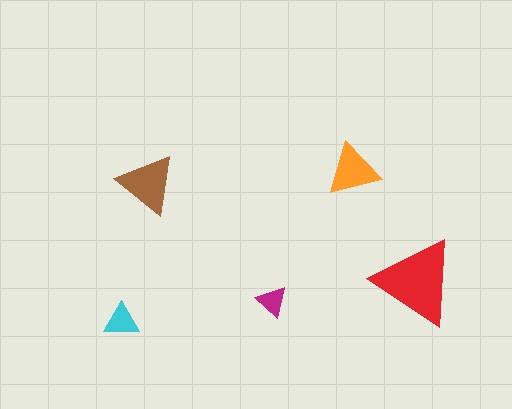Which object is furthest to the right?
The red triangle is rightmost.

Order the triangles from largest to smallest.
the red one, the brown one, the orange one, the cyan one, the magenta one.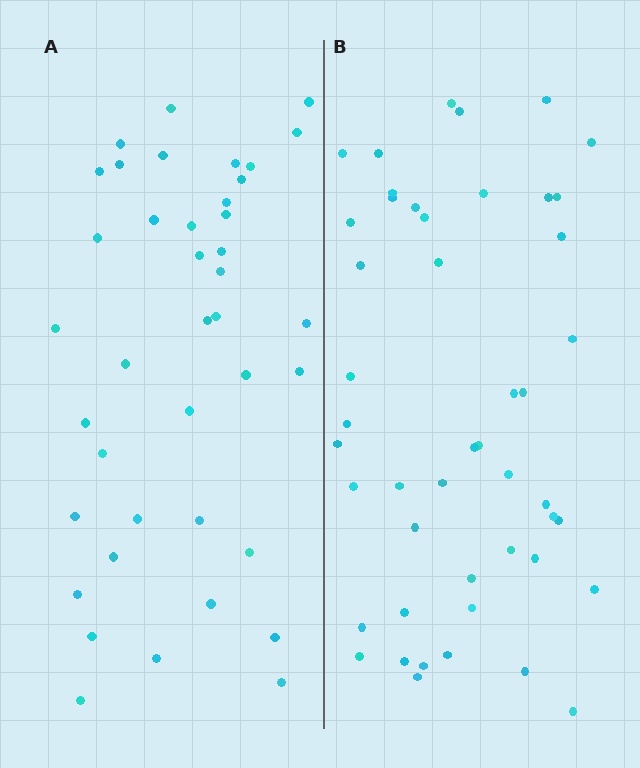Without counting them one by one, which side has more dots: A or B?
Region B (the right region) has more dots.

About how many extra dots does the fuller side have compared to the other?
Region B has roughly 8 or so more dots than region A.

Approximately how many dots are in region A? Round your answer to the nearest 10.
About 40 dots.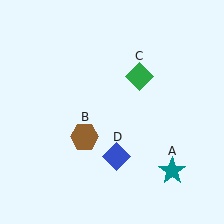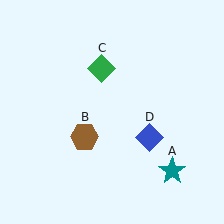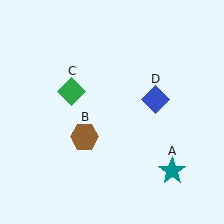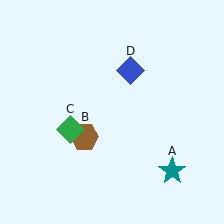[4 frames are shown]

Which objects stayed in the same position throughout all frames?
Teal star (object A) and brown hexagon (object B) remained stationary.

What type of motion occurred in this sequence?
The green diamond (object C), blue diamond (object D) rotated counterclockwise around the center of the scene.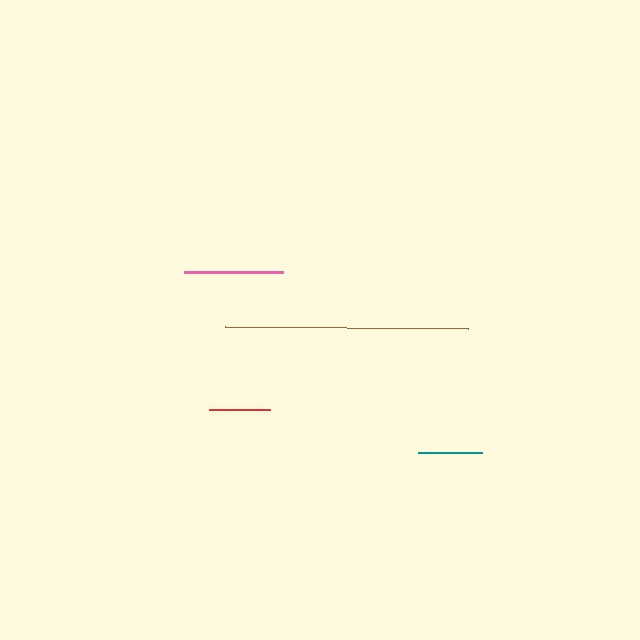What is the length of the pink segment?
The pink segment is approximately 100 pixels long.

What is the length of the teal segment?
The teal segment is approximately 64 pixels long.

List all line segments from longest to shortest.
From longest to shortest: brown, pink, teal, red.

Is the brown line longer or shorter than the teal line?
The brown line is longer than the teal line.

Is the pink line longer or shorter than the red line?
The pink line is longer than the red line.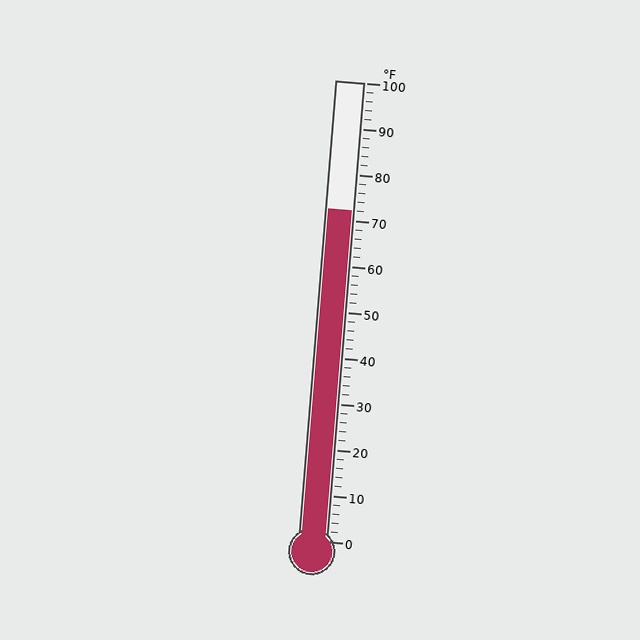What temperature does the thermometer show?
The thermometer shows approximately 72°F.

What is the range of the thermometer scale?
The thermometer scale ranges from 0°F to 100°F.